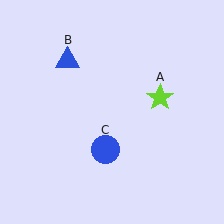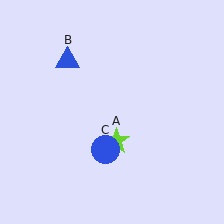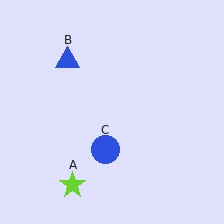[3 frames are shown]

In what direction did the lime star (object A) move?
The lime star (object A) moved down and to the left.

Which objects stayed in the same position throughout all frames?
Blue triangle (object B) and blue circle (object C) remained stationary.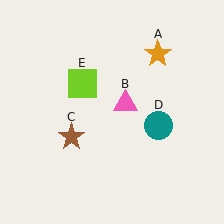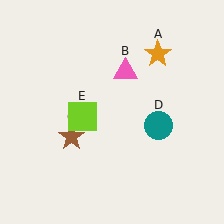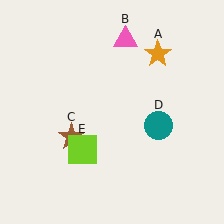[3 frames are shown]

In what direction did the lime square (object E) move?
The lime square (object E) moved down.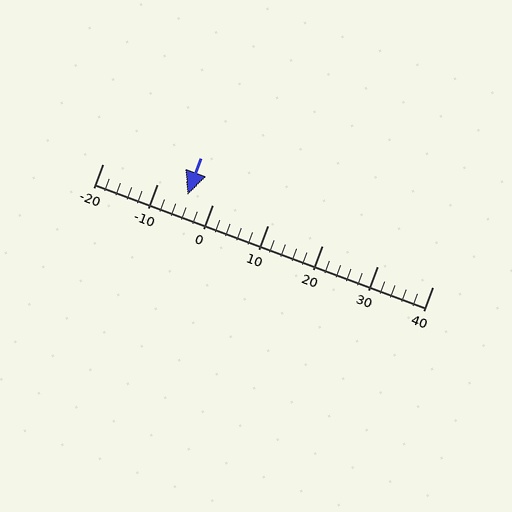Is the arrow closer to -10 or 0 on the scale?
The arrow is closer to 0.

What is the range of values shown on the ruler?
The ruler shows values from -20 to 40.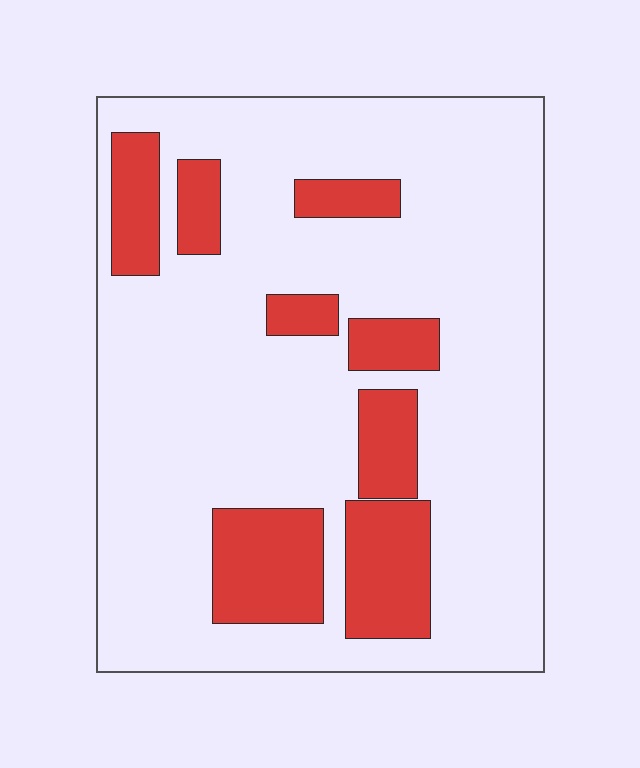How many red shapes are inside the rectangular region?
8.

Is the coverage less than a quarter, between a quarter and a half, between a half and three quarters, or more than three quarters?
Less than a quarter.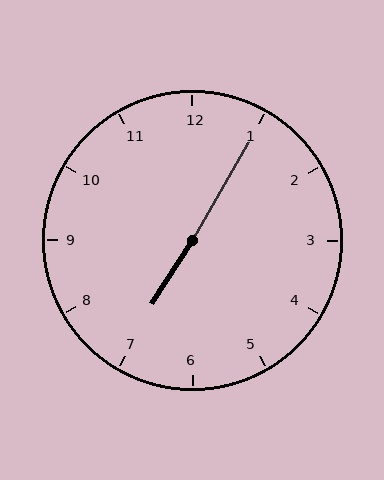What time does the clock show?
7:05.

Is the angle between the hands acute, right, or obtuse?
It is obtuse.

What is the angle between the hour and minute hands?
Approximately 178 degrees.